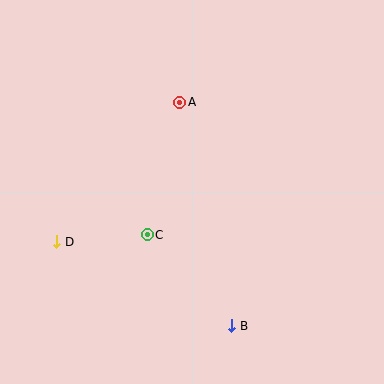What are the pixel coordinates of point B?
Point B is at (232, 326).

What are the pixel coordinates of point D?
Point D is at (57, 242).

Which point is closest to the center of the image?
Point C at (147, 235) is closest to the center.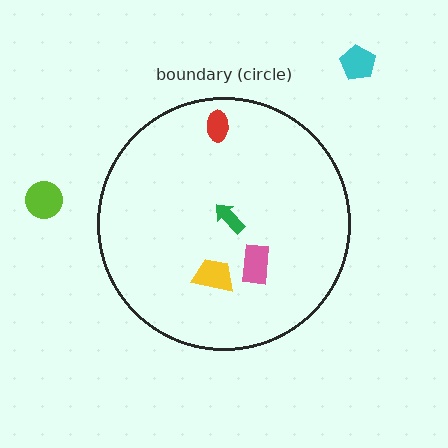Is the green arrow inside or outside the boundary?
Inside.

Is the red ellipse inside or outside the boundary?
Inside.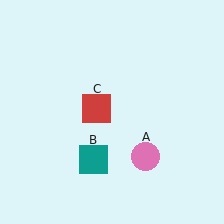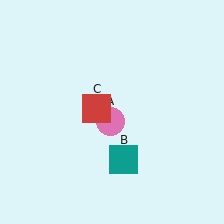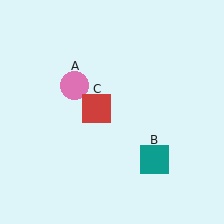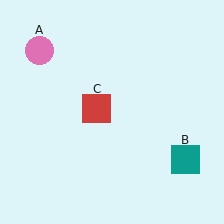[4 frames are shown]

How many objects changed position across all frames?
2 objects changed position: pink circle (object A), teal square (object B).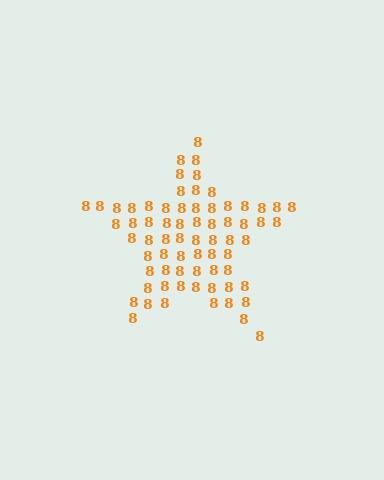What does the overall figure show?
The overall figure shows a star.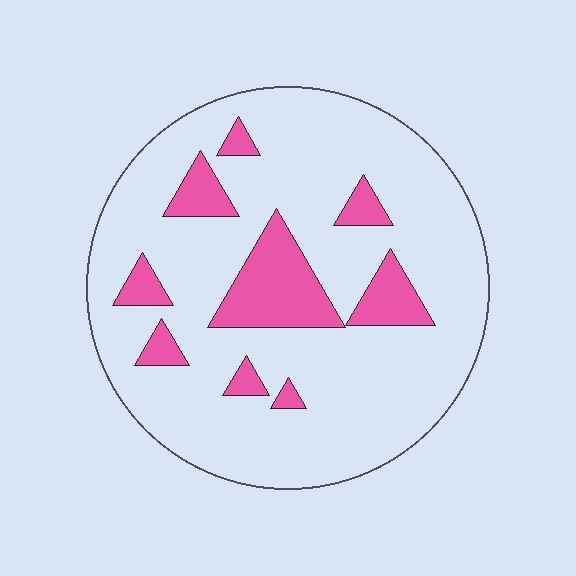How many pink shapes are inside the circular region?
9.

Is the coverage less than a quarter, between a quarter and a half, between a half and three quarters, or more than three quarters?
Less than a quarter.